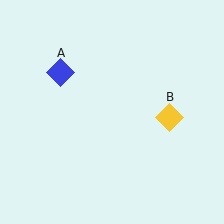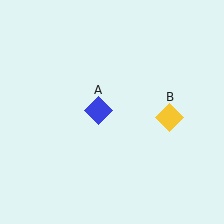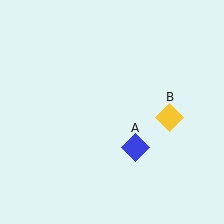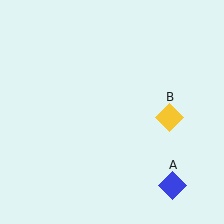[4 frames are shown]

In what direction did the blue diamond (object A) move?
The blue diamond (object A) moved down and to the right.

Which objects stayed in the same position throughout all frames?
Yellow diamond (object B) remained stationary.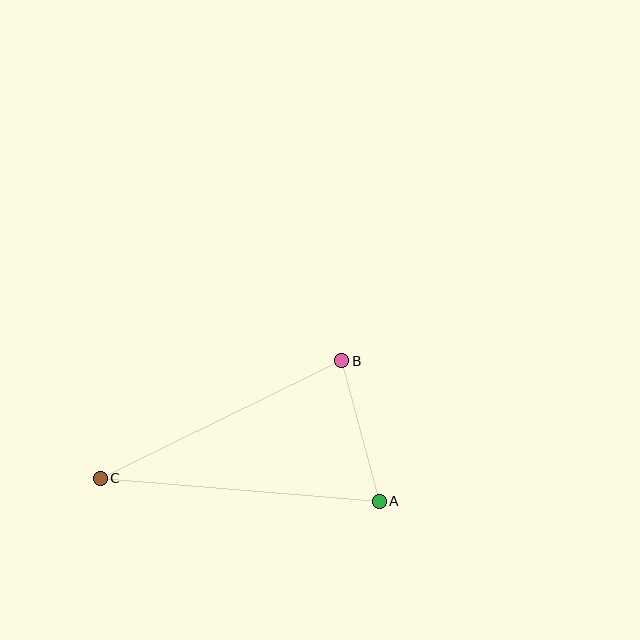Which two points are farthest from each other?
Points A and C are farthest from each other.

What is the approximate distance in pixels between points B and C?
The distance between B and C is approximately 269 pixels.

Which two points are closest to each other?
Points A and B are closest to each other.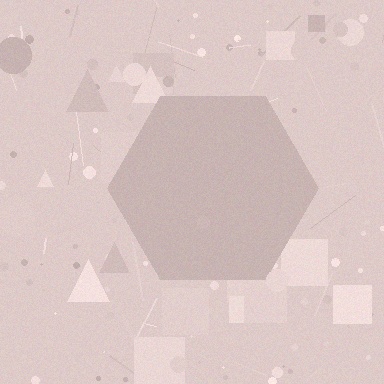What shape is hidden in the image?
A hexagon is hidden in the image.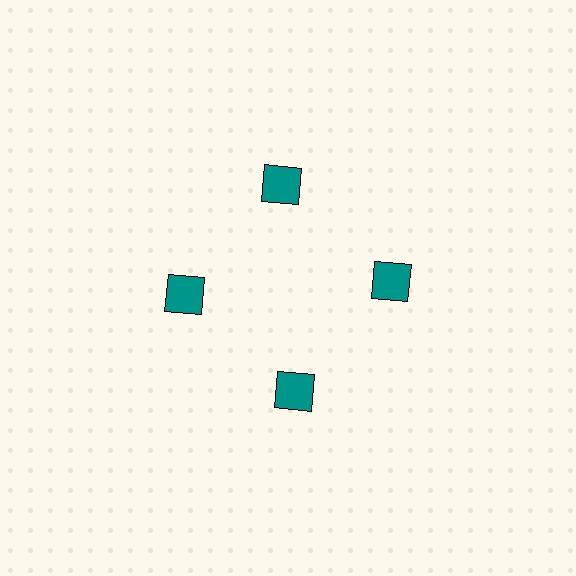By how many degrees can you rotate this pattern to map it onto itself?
The pattern maps onto itself every 90 degrees of rotation.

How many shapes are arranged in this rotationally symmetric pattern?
There are 4 shapes, arranged in 4 groups of 1.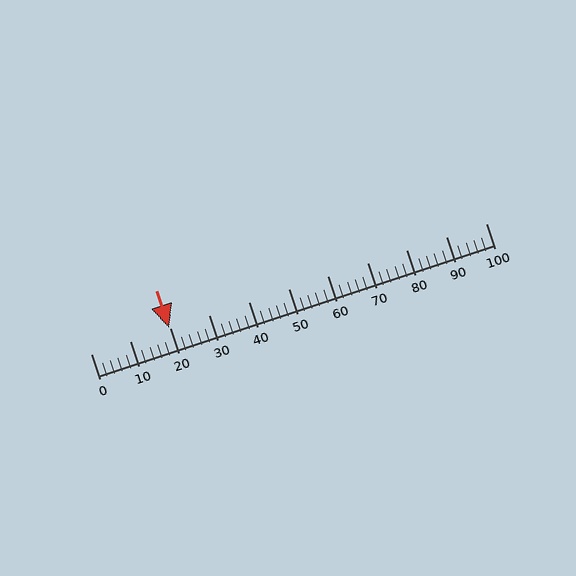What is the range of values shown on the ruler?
The ruler shows values from 0 to 100.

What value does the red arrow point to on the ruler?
The red arrow points to approximately 20.